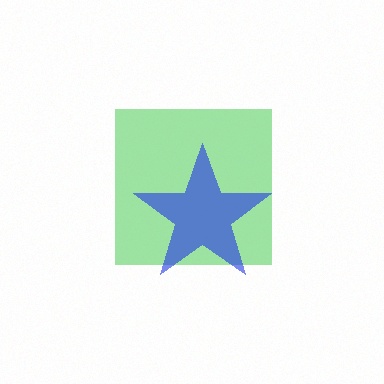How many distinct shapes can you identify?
There are 2 distinct shapes: a green square, a blue star.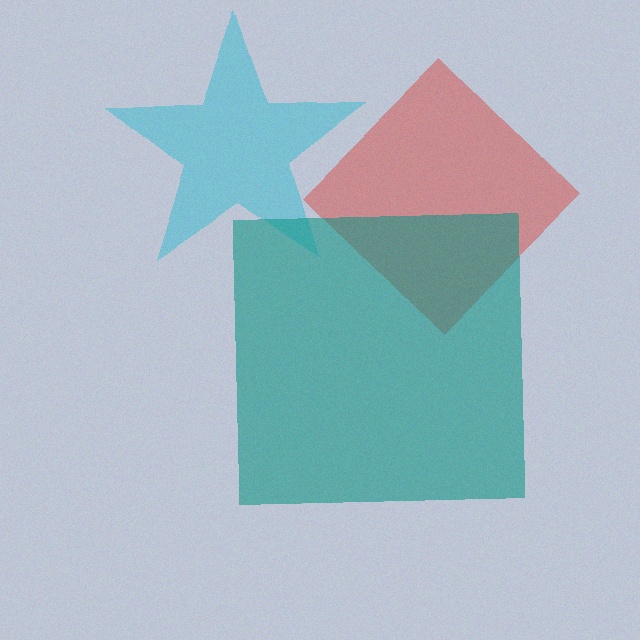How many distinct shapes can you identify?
There are 3 distinct shapes: a cyan star, a red diamond, a teal square.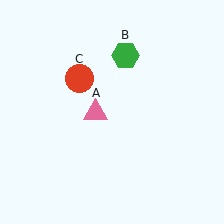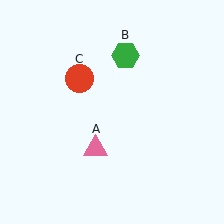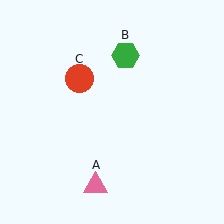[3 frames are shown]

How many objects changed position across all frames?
1 object changed position: pink triangle (object A).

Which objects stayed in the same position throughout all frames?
Green hexagon (object B) and red circle (object C) remained stationary.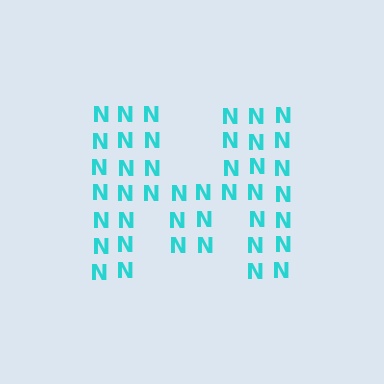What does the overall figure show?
The overall figure shows the letter M.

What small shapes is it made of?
It is made of small letter N's.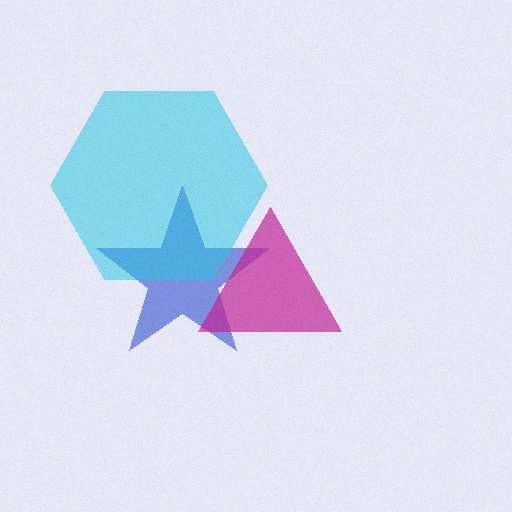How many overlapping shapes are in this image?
There are 3 overlapping shapes in the image.